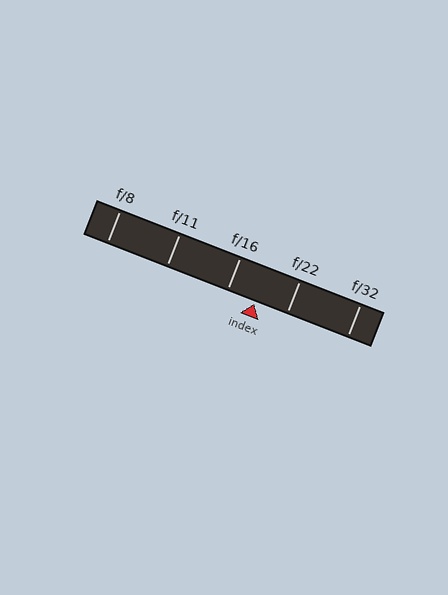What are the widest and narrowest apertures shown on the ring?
The widest aperture shown is f/8 and the narrowest is f/32.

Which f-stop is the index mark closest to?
The index mark is closest to f/16.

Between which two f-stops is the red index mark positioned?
The index mark is between f/16 and f/22.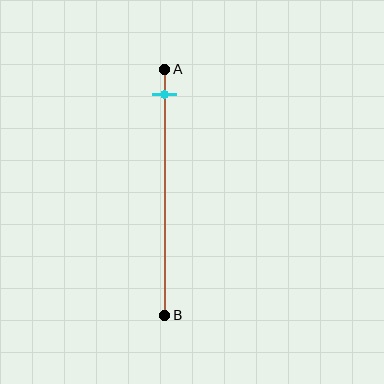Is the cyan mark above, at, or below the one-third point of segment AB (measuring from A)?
The cyan mark is above the one-third point of segment AB.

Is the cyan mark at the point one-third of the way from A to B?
No, the mark is at about 10% from A, not at the 33% one-third point.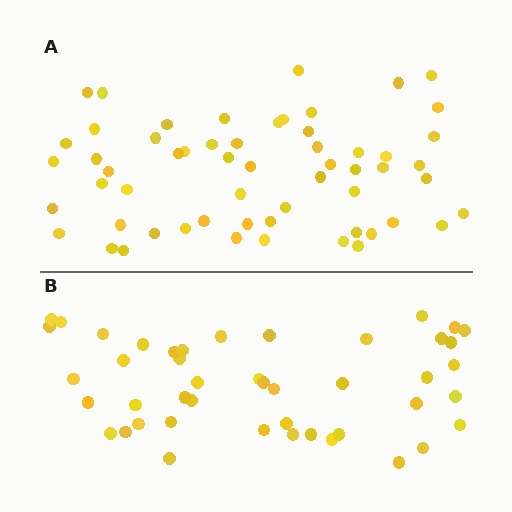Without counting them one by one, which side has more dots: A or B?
Region A (the top region) has more dots.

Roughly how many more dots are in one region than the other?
Region A has approximately 15 more dots than region B.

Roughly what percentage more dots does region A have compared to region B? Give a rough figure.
About 30% more.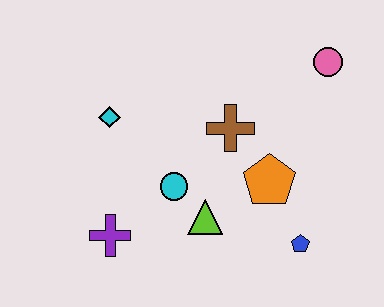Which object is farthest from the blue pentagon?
The cyan diamond is farthest from the blue pentagon.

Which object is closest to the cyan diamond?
The cyan circle is closest to the cyan diamond.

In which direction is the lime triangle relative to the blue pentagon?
The lime triangle is to the left of the blue pentagon.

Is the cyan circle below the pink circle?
Yes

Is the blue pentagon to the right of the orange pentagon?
Yes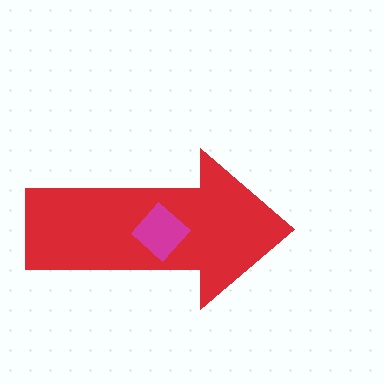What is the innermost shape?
The magenta diamond.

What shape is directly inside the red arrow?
The magenta diamond.